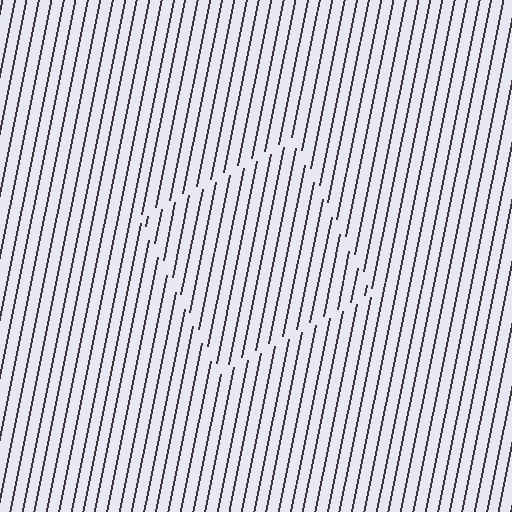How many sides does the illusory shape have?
4 sides — the line-ends trace a square.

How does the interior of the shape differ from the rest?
The interior of the shape contains the same grating, shifted by half a period — the contour is defined by the phase discontinuity where line-ends from the inner and outer gratings abut.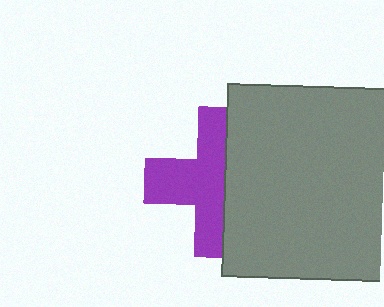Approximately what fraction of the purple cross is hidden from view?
Roughly 44% of the purple cross is hidden behind the gray rectangle.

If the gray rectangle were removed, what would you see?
You would see the complete purple cross.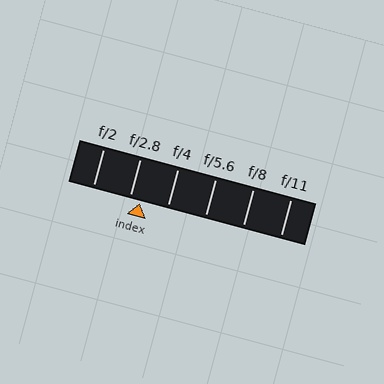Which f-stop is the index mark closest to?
The index mark is closest to f/2.8.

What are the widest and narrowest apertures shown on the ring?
The widest aperture shown is f/2 and the narrowest is f/11.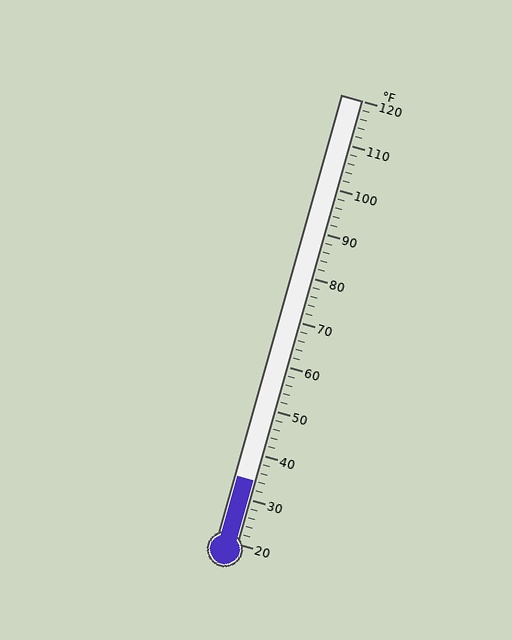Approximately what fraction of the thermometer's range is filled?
The thermometer is filled to approximately 15% of its range.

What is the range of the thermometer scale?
The thermometer scale ranges from 20°F to 120°F.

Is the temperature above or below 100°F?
The temperature is below 100°F.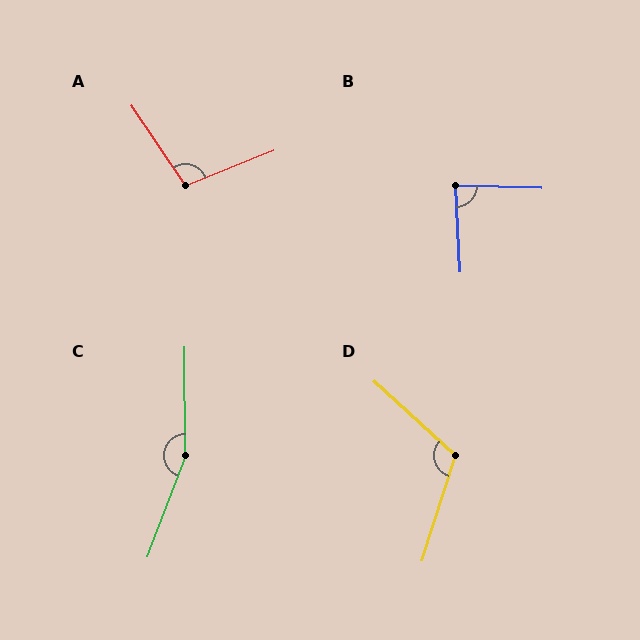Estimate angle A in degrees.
Approximately 102 degrees.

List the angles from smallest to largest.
B (85°), A (102°), D (115°), C (159°).